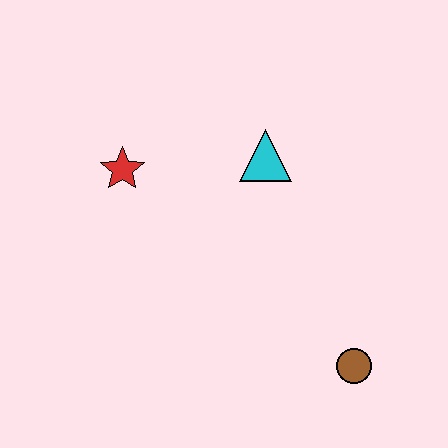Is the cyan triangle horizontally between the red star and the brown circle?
Yes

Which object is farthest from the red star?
The brown circle is farthest from the red star.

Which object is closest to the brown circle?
The cyan triangle is closest to the brown circle.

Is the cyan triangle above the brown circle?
Yes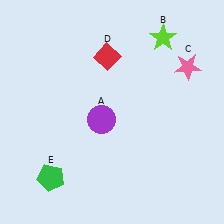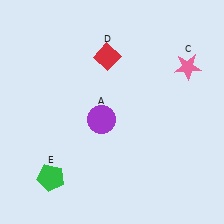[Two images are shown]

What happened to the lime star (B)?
The lime star (B) was removed in Image 2. It was in the top-right area of Image 1.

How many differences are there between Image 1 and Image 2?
There is 1 difference between the two images.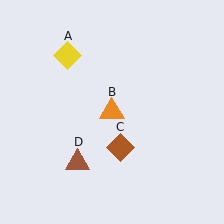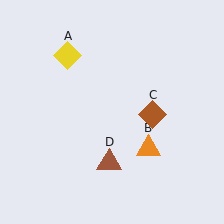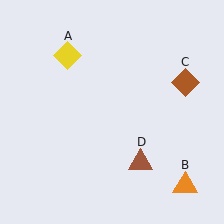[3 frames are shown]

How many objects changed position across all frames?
3 objects changed position: orange triangle (object B), brown diamond (object C), brown triangle (object D).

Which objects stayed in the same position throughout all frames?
Yellow diamond (object A) remained stationary.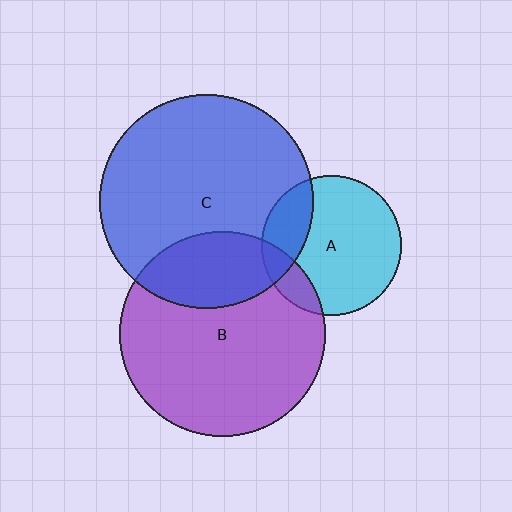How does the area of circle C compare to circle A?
Approximately 2.4 times.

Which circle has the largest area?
Circle C (blue).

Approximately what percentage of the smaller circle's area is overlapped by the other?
Approximately 20%.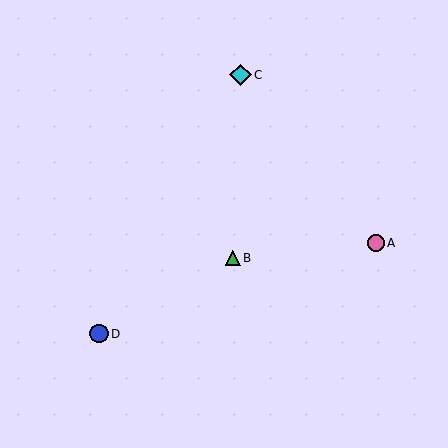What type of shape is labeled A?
Shape A is a pink circle.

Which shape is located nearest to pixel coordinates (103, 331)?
The blue circle (labeled D) at (99, 334) is nearest to that location.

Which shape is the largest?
The cyan diamond (labeled C) is the largest.